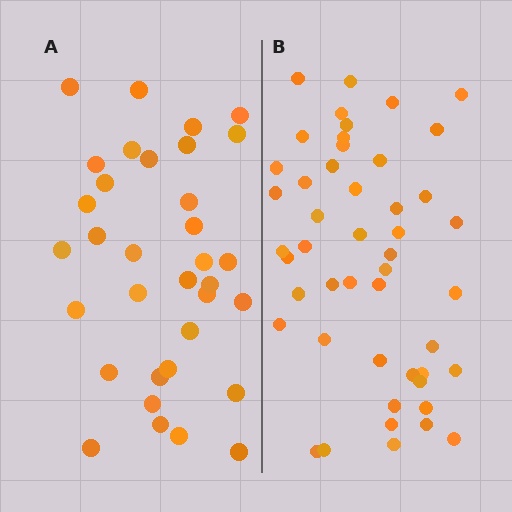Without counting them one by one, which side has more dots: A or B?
Region B (the right region) has more dots.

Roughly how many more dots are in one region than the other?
Region B has approximately 15 more dots than region A.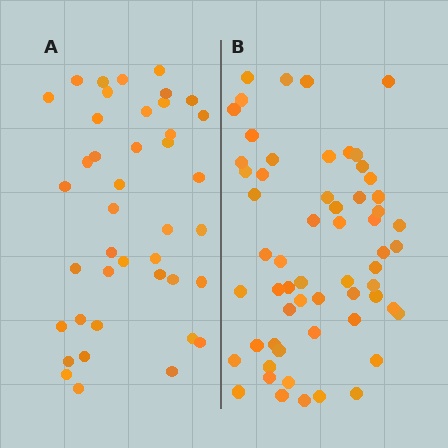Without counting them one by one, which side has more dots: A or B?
Region B (the right region) has more dots.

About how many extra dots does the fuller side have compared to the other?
Region B has approximately 20 more dots than region A.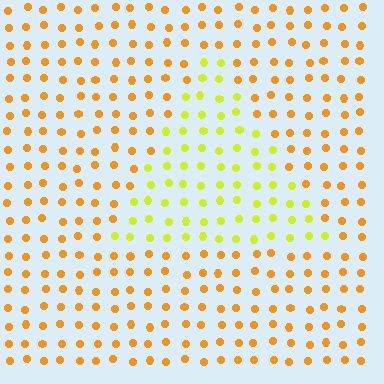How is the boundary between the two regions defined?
The boundary is defined purely by a slight shift in hue (about 35 degrees). Spacing, size, and orientation are identical on both sides.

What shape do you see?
I see a triangle.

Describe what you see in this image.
The image is filled with small orange elements in a uniform arrangement. A triangle-shaped region is visible where the elements are tinted to a slightly different hue, forming a subtle color boundary.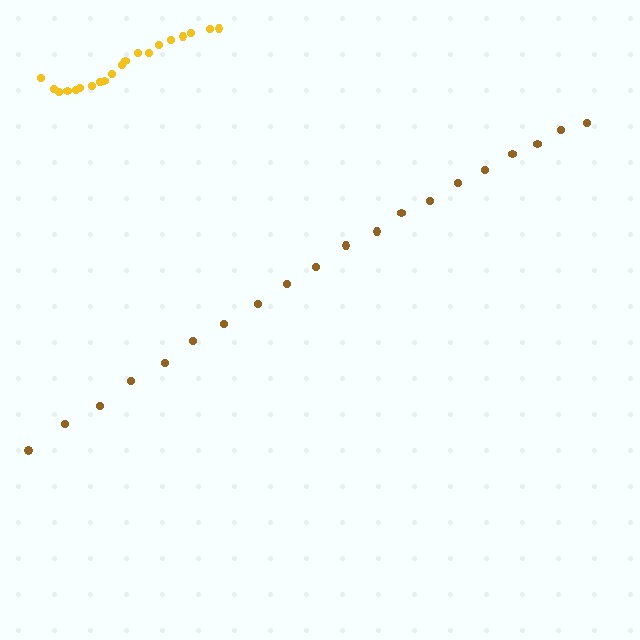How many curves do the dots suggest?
There are 2 distinct paths.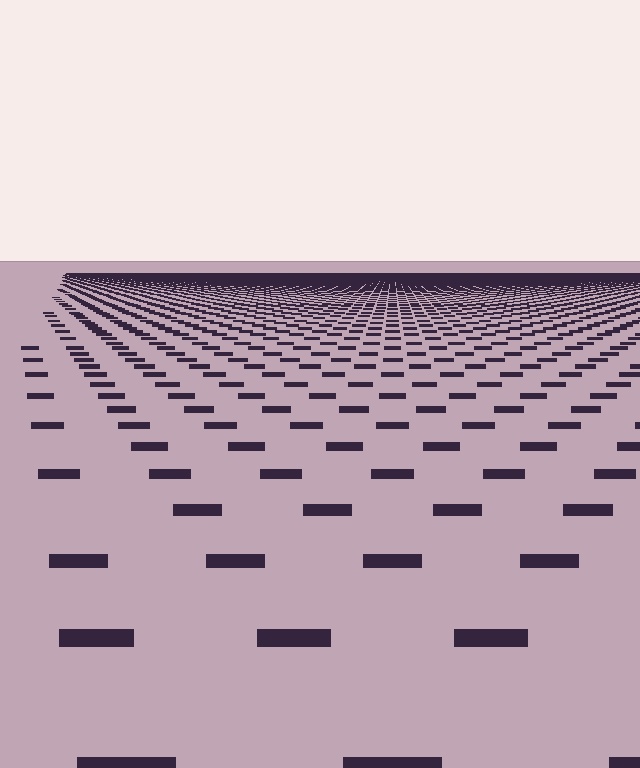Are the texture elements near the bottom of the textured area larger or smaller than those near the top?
Larger. Near the bottom, elements are closer to the viewer and appear at a bigger on-screen size.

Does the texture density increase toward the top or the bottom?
Density increases toward the top.